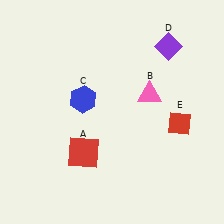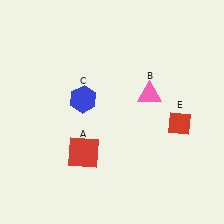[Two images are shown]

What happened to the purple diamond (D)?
The purple diamond (D) was removed in Image 2. It was in the top-right area of Image 1.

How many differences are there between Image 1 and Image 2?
There is 1 difference between the two images.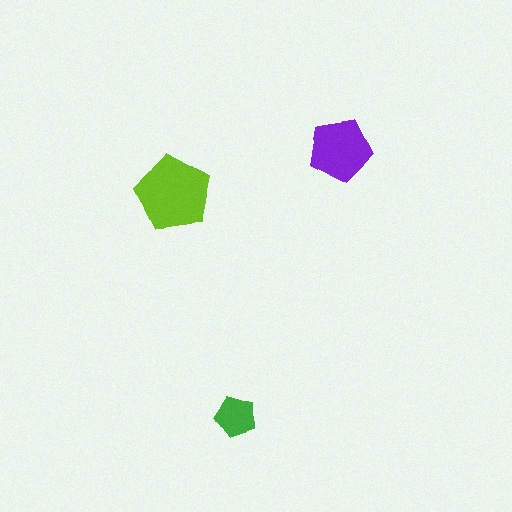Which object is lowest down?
The green pentagon is bottommost.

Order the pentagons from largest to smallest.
the lime one, the purple one, the green one.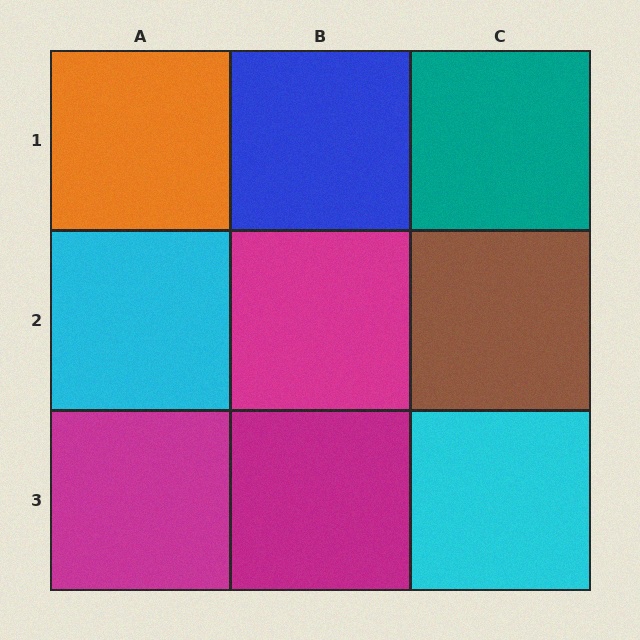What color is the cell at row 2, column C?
Brown.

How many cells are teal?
1 cell is teal.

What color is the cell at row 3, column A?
Magenta.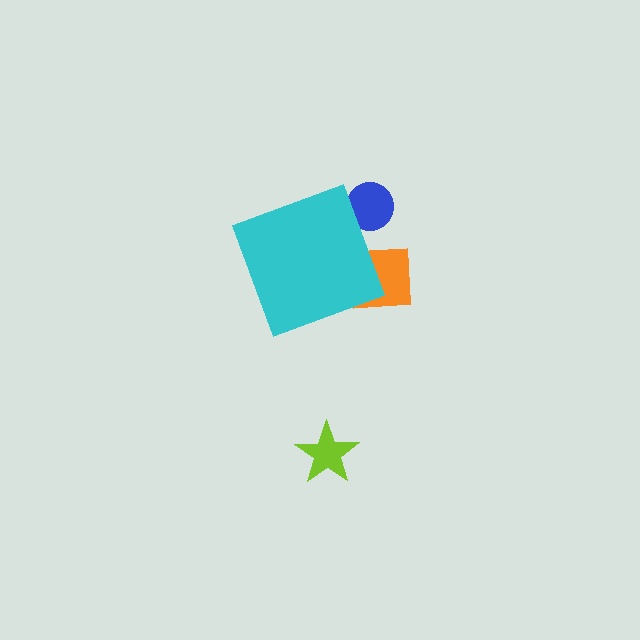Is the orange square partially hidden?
Yes, the orange square is partially hidden behind the cyan diamond.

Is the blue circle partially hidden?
Yes, the blue circle is partially hidden behind the cyan diamond.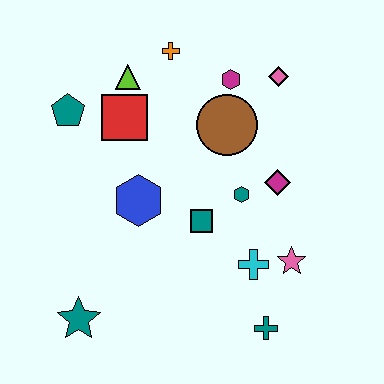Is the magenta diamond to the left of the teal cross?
No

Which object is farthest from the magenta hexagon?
The teal star is farthest from the magenta hexagon.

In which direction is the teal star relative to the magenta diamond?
The teal star is to the left of the magenta diamond.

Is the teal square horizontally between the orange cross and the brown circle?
Yes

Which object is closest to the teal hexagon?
The magenta diamond is closest to the teal hexagon.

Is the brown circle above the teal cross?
Yes